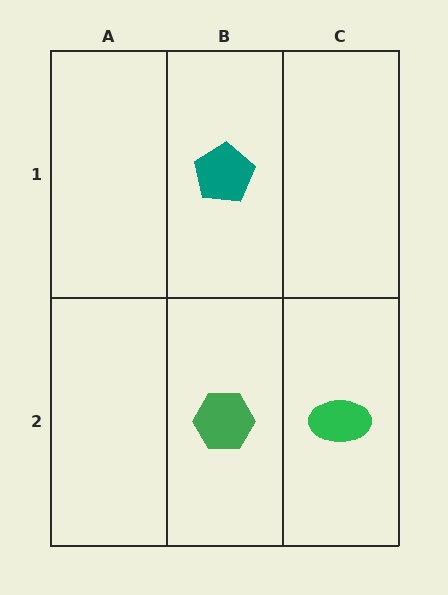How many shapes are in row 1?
1 shape.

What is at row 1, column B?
A teal pentagon.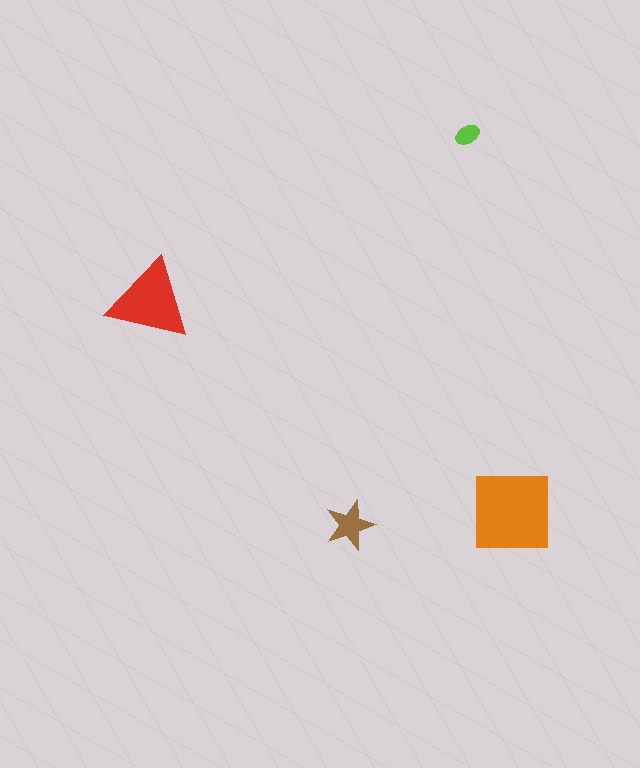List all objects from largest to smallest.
The orange square, the red triangle, the brown star, the lime ellipse.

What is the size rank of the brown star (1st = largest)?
3rd.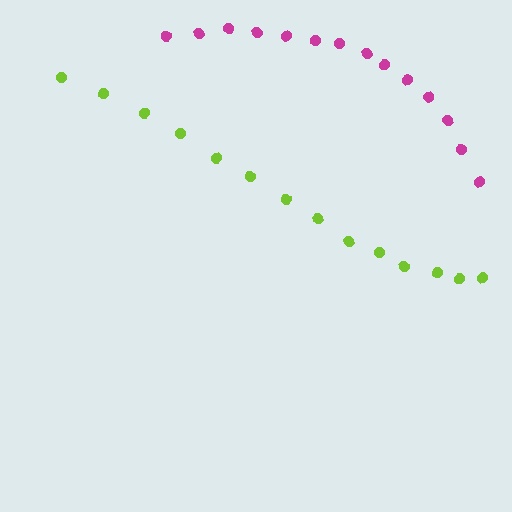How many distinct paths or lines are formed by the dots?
There are 2 distinct paths.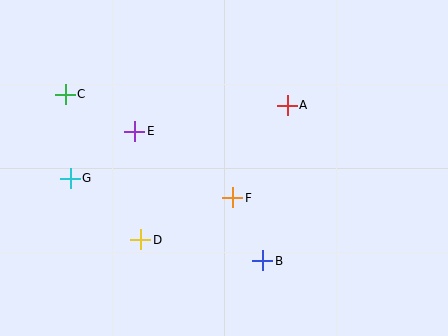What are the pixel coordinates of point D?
Point D is at (141, 240).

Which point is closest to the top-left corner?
Point C is closest to the top-left corner.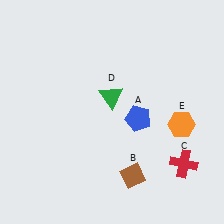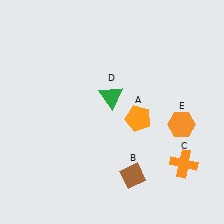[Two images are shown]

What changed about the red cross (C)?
In Image 1, C is red. In Image 2, it changed to orange.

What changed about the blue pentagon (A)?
In Image 1, A is blue. In Image 2, it changed to orange.